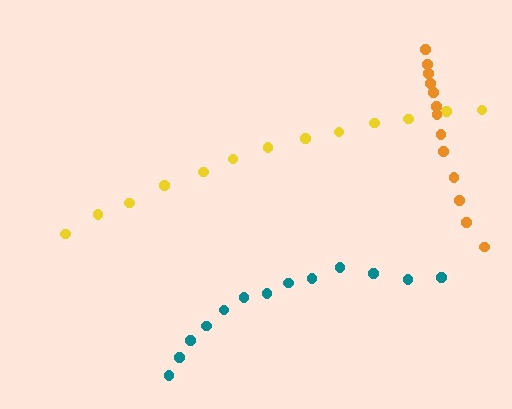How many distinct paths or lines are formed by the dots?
There are 3 distinct paths.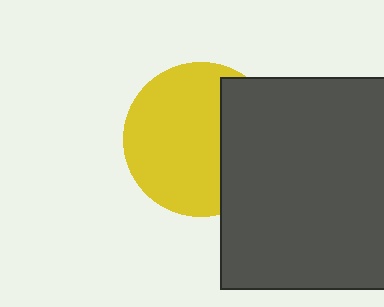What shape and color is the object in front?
The object in front is a dark gray square.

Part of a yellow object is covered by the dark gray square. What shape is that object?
It is a circle.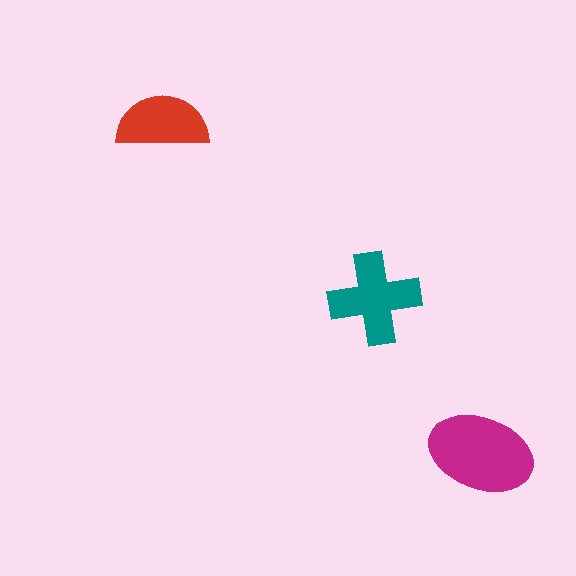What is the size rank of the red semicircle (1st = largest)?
3rd.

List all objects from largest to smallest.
The magenta ellipse, the teal cross, the red semicircle.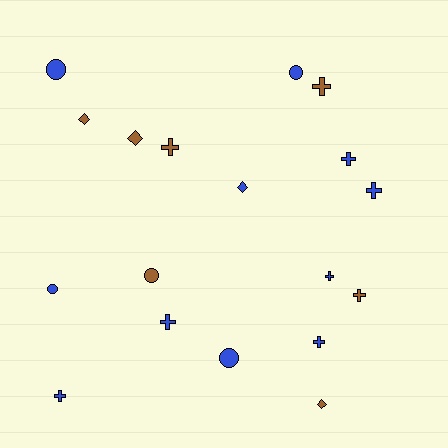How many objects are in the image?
There are 18 objects.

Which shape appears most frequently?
Cross, with 9 objects.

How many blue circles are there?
There are 4 blue circles.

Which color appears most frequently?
Blue, with 11 objects.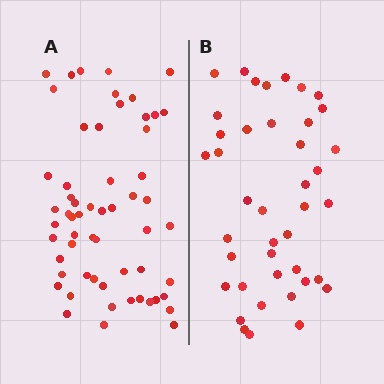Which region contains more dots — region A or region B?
Region A (the left region) has more dots.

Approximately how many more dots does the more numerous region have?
Region A has approximately 15 more dots than region B.